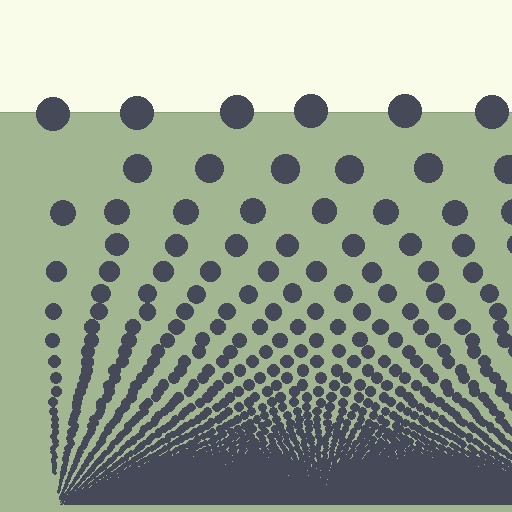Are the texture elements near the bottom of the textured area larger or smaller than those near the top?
Smaller. The gradient is inverted — elements near the bottom are smaller and denser.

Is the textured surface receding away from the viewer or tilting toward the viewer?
The surface appears to tilt toward the viewer. Texture elements get larger and sparser toward the top.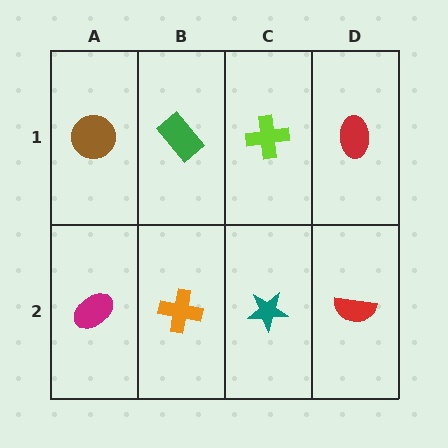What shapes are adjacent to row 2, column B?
A green rectangle (row 1, column B), a magenta ellipse (row 2, column A), a teal star (row 2, column C).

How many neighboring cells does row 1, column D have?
2.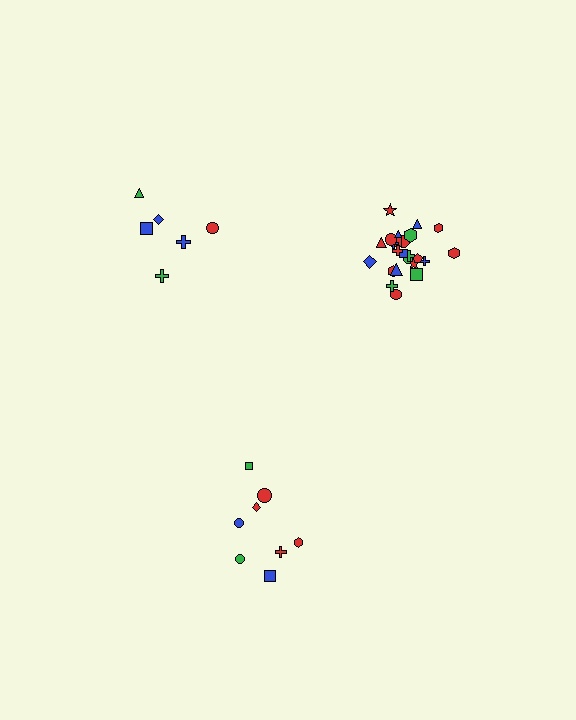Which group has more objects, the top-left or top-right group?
The top-right group.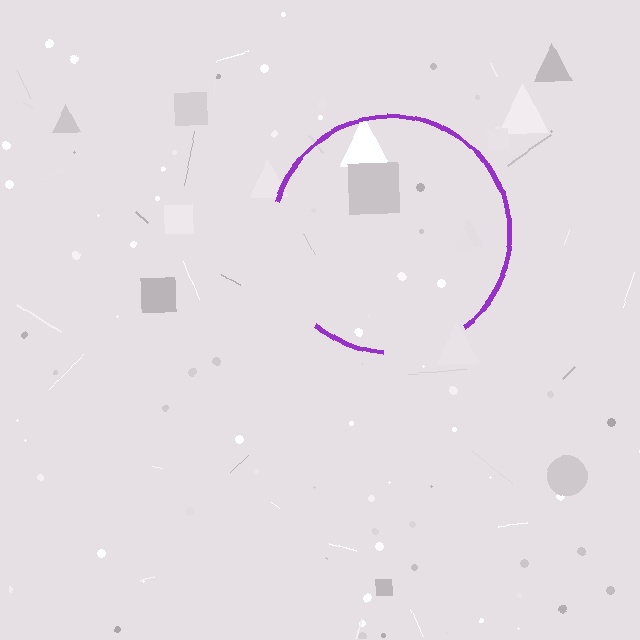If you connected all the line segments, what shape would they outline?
They would outline a circle.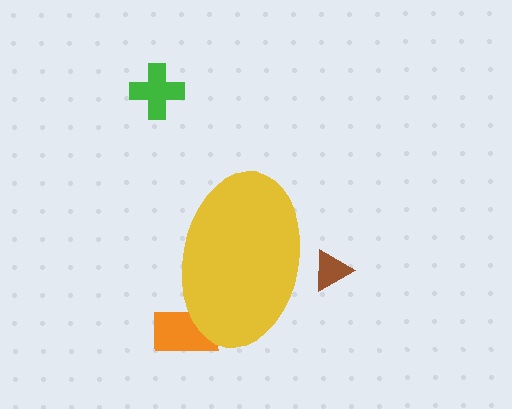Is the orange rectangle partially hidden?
Yes, the orange rectangle is partially hidden behind the yellow ellipse.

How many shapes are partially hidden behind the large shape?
2 shapes are partially hidden.